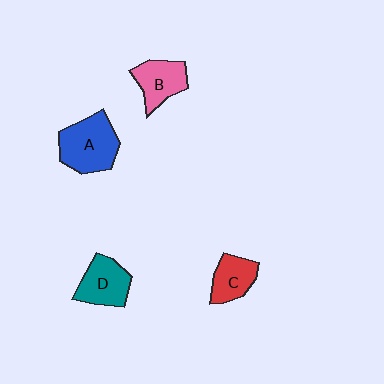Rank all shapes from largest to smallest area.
From largest to smallest: A (blue), D (teal), B (pink), C (red).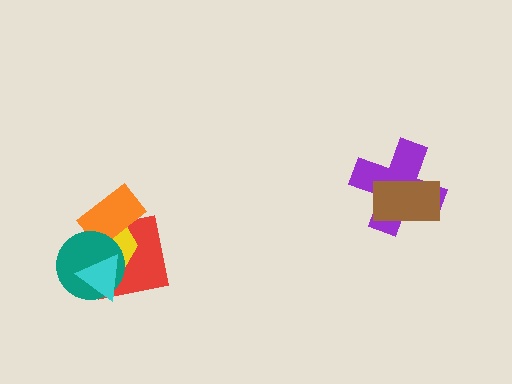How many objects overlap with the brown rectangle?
1 object overlaps with the brown rectangle.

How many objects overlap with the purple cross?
1 object overlaps with the purple cross.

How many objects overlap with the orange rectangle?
3 objects overlap with the orange rectangle.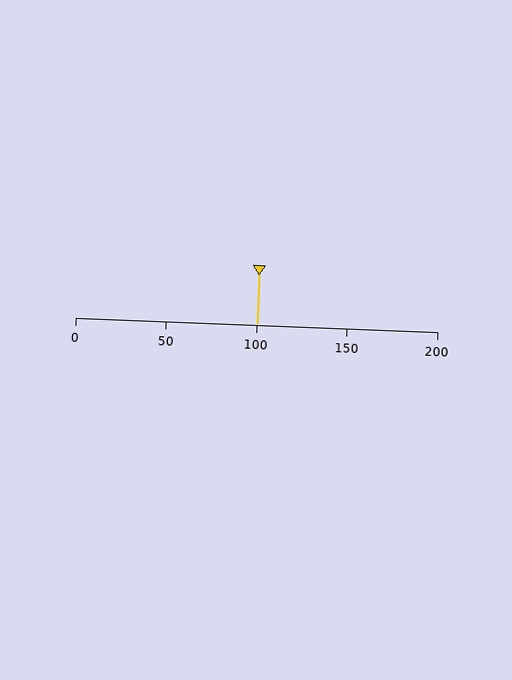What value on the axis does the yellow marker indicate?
The marker indicates approximately 100.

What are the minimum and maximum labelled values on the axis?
The axis runs from 0 to 200.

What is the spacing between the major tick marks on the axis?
The major ticks are spaced 50 apart.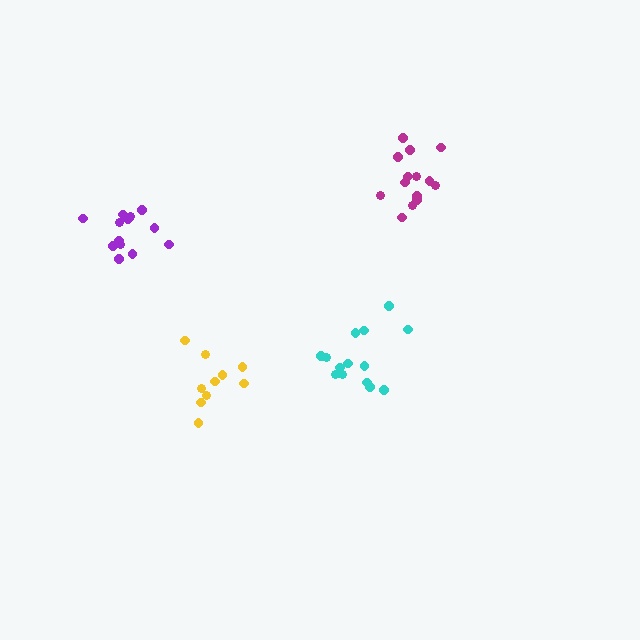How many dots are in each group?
Group 1: 13 dots, Group 2: 14 dots, Group 3: 10 dots, Group 4: 14 dots (51 total).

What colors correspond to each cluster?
The clusters are colored: purple, cyan, yellow, magenta.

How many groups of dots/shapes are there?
There are 4 groups.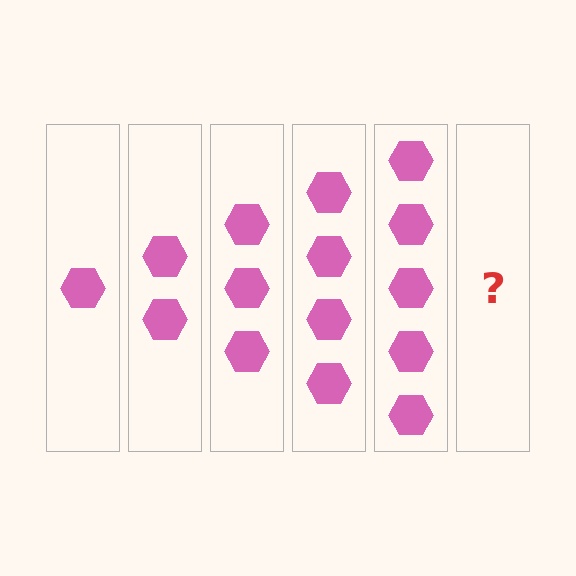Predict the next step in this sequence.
The next step is 6 hexagons.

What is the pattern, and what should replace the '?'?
The pattern is that each step adds one more hexagon. The '?' should be 6 hexagons.